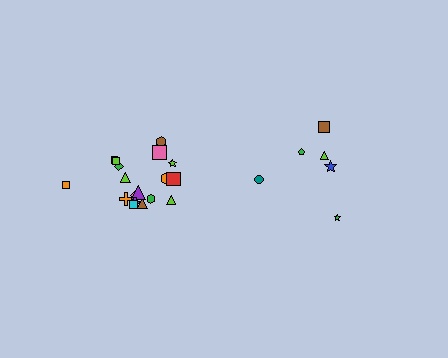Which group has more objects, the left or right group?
The left group.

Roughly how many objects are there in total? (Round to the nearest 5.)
Roughly 25 objects in total.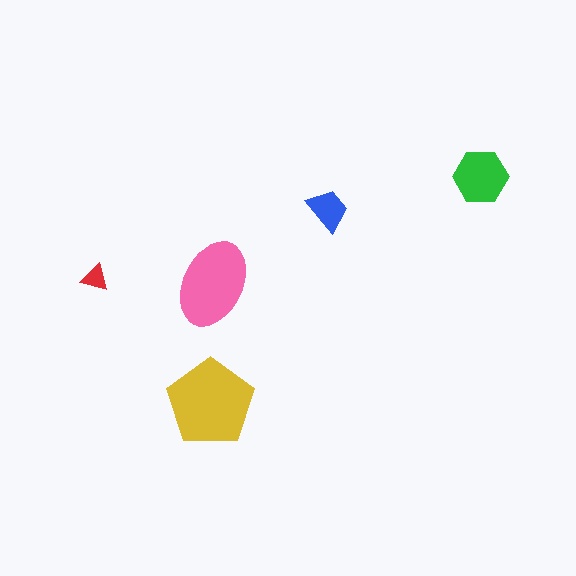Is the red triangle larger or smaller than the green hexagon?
Smaller.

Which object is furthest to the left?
The red triangle is leftmost.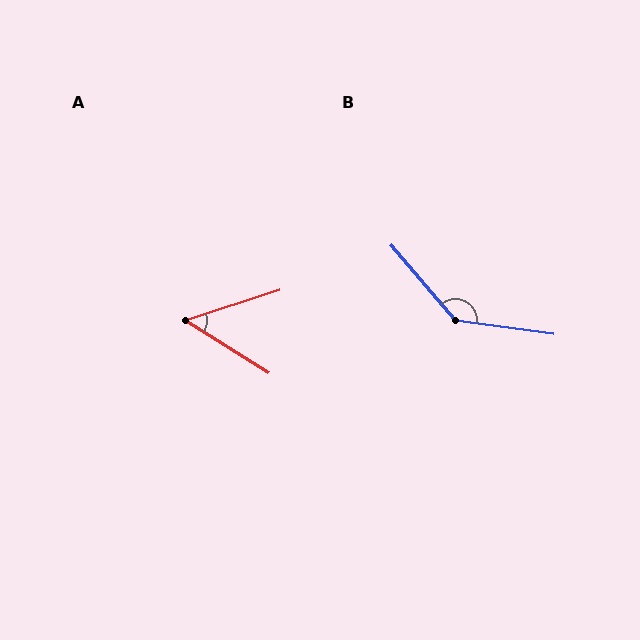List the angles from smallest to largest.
A (50°), B (138°).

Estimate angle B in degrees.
Approximately 138 degrees.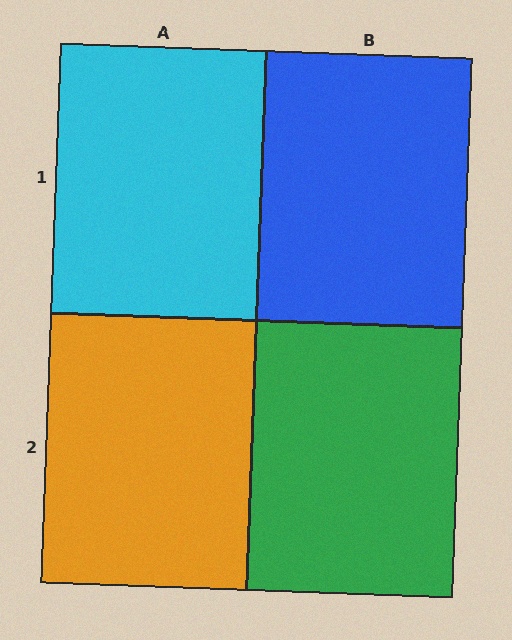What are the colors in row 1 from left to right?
Cyan, blue.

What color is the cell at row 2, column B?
Green.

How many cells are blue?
1 cell is blue.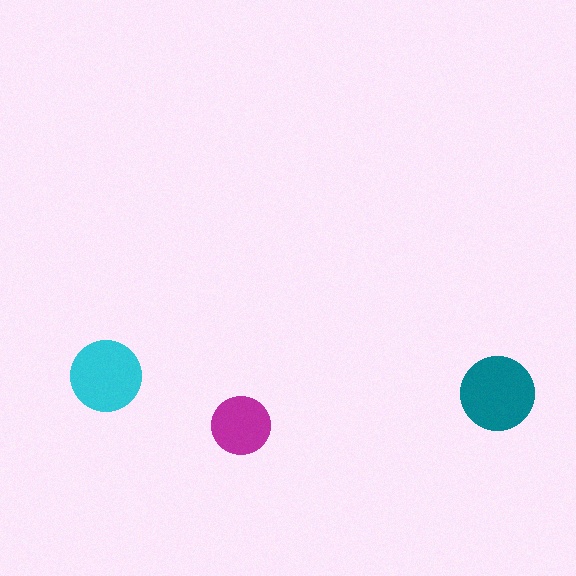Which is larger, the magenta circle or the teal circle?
The teal one.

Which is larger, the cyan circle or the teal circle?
The teal one.